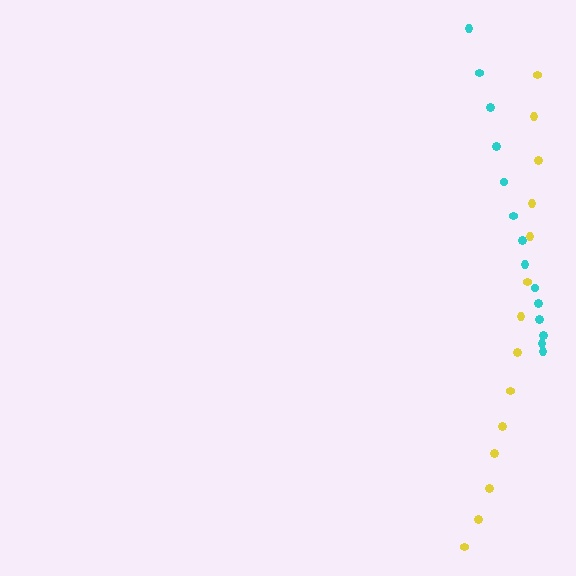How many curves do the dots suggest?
There are 2 distinct paths.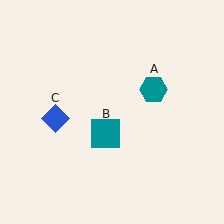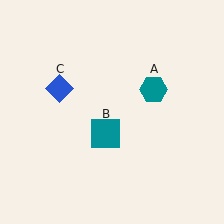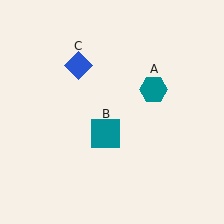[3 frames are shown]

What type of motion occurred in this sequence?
The blue diamond (object C) rotated clockwise around the center of the scene.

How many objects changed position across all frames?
1 object changed position: blue diamond (object C).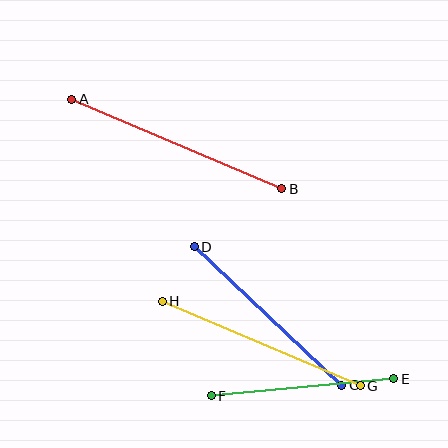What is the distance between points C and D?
The distance is approximately 202 pixels.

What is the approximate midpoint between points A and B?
The midpoint is at approximately (177, 144) pixels.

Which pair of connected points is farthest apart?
Points A and B are farthest apart.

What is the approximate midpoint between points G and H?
The midpoint is at approximately (261, 344) pixels.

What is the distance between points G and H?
The distance is approximately 215 pixels.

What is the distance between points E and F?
The distance is approximately 184 pixels.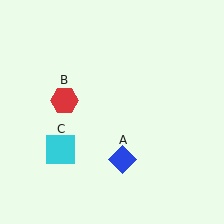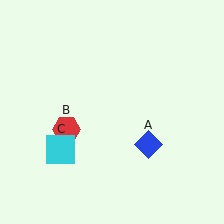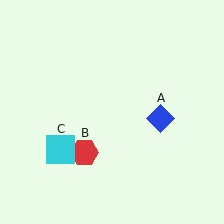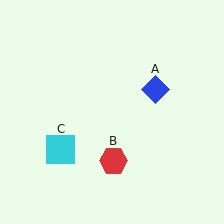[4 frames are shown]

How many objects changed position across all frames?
2 objects changed position: blue diamond (object A), red hexagon (object B).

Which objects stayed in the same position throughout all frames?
Cyan square (object C) remained stationary.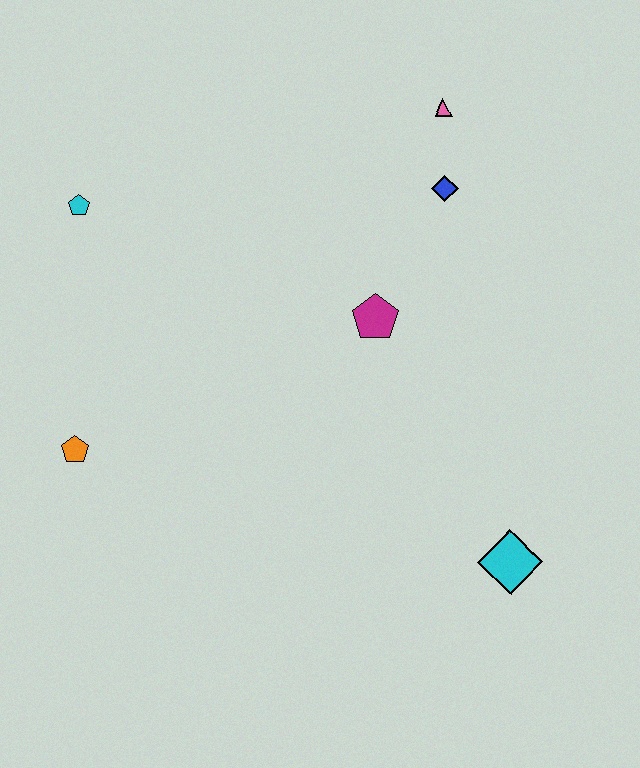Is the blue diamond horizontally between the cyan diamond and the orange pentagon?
Yes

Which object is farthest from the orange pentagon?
The pink triangle is farthest from the orange pentagon.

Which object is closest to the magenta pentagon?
The blue diamond is closest to the magenta pentagon.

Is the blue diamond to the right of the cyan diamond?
No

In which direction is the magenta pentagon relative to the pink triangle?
The magenta pentagon is below the pink triangle.